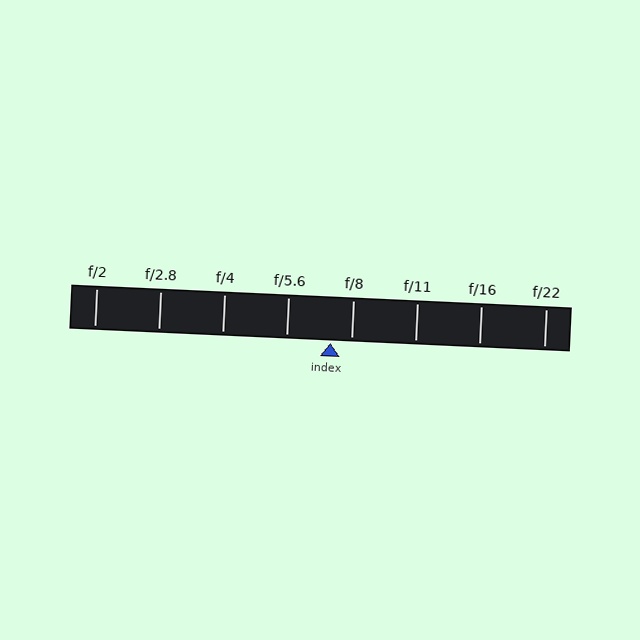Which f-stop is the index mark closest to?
The index mark is closest to f/8.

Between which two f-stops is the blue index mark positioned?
The index mark is between f/5.6 and f/8.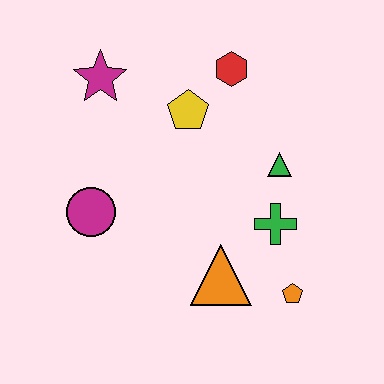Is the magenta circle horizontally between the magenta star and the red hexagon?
No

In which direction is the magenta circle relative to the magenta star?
The magenta circle is below the magenta star.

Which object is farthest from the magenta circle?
The orange pentagon is farthest from the magenta circle.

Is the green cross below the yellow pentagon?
Yes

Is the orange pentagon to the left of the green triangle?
No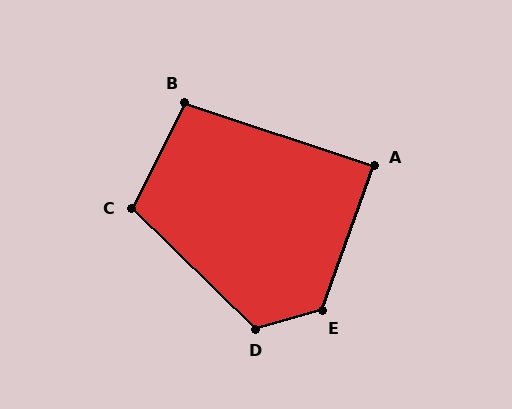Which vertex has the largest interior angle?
E, at approximately 126 degrees.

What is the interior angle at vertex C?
Approximately 108 degrees (obtuse).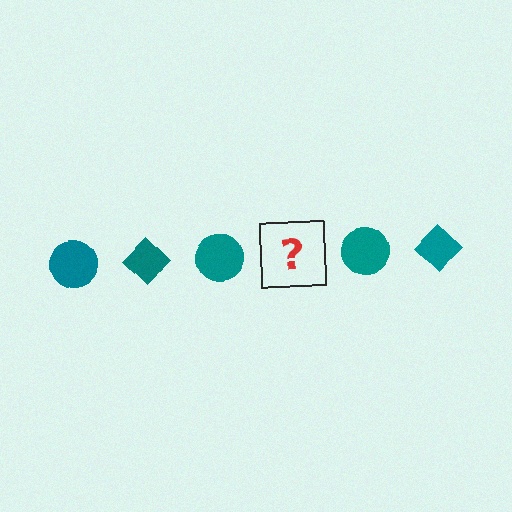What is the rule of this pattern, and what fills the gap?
The rule is that the pattern cycles through circle, diamond shapes in teal. The gap should be filled with a teal diamond.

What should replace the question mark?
The question mark should be replaced with a teal diamond.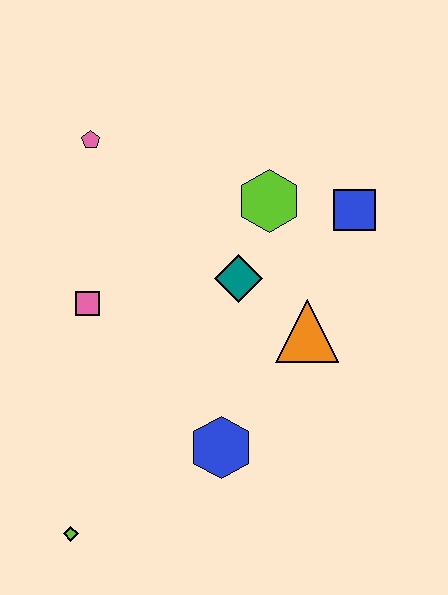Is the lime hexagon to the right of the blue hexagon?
Yes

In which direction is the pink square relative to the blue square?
The pink square is to the left of the blue square.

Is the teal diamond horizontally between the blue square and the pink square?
Yes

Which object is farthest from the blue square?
The lime diamond is farthest from the blue square.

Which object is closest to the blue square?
The lime hexagon is closest to the blue square.